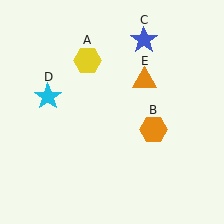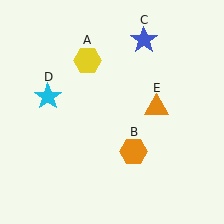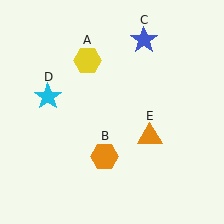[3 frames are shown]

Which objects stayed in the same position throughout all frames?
Yellow hexagon (object A) and blue star (object C) and cyan star (object D) remained stationary.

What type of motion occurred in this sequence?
The orange hexagon (object B), orange triangle (object E) rotated clockwise around the center of the scene.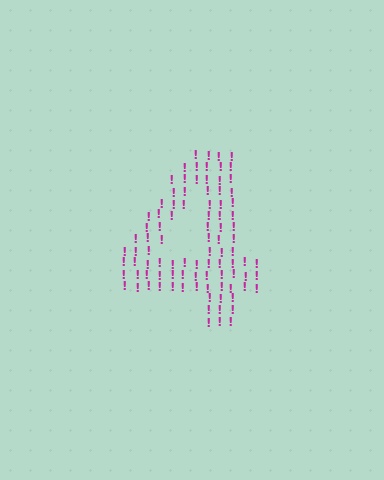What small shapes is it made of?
It is made of small exclamation marks.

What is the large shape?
The large shape is the digit 4.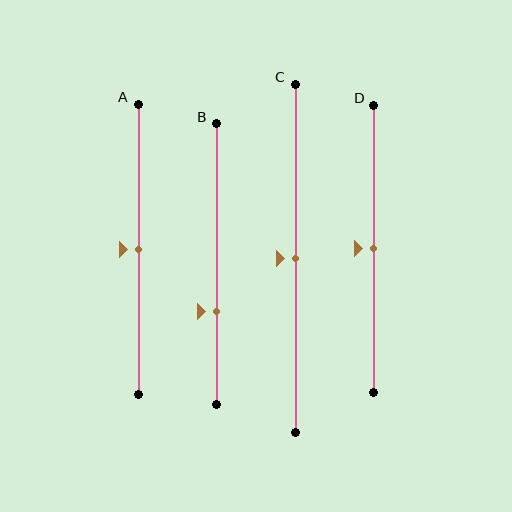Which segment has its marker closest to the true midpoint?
Segment A has its marker closest to the true midpoint.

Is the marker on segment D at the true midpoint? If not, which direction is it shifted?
Yes, the marker on segment D is at the true midpoint.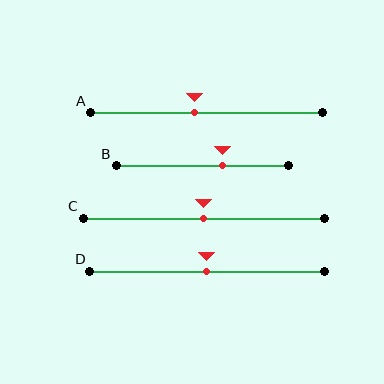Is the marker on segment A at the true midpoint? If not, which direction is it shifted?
No, the marker on segment A is shifted to the left by about 5% of the segment length.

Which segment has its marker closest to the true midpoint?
Segment C has its marker closest to the true midpoint.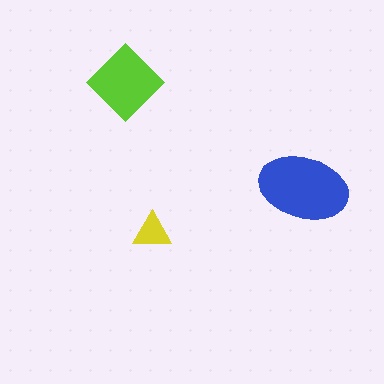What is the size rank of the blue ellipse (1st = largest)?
1st.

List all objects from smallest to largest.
The yellow triangle, the lime diamond, the blue ellipse.